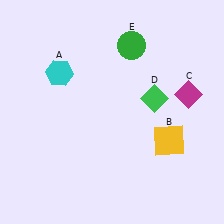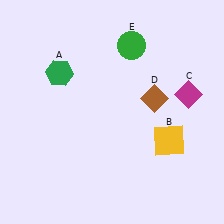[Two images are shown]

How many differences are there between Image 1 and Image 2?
There are 2 differences between the two images.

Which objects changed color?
A changed from cyan to green. D changed from green to brown.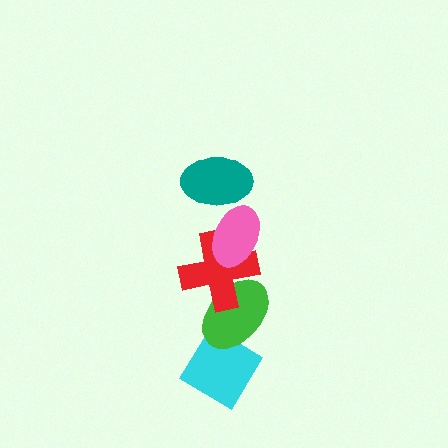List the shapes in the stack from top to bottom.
From top to bottom: the teal ellipse, the pink ellipse, the red cross, the green ellipse, the cyan diamond.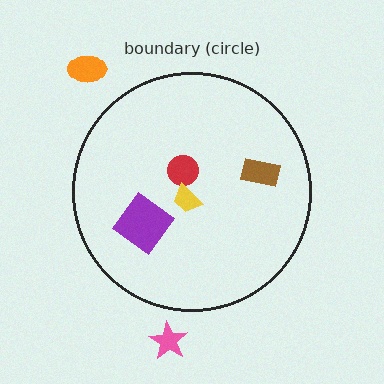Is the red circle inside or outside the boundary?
Inside.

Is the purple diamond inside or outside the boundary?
Inside.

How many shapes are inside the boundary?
4 inside, 2 outside.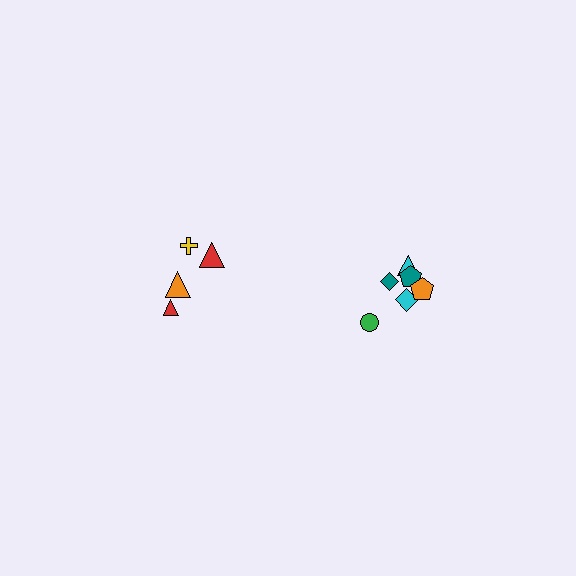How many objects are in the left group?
There are 4 objects.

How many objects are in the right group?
There are 6 objects.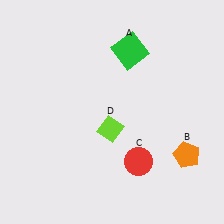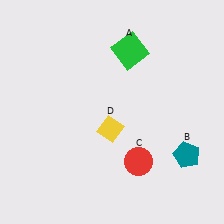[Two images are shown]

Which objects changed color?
B changed from orange to teal. D changed from lime to yellow.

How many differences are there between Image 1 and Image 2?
There are 2 differences between the two images.